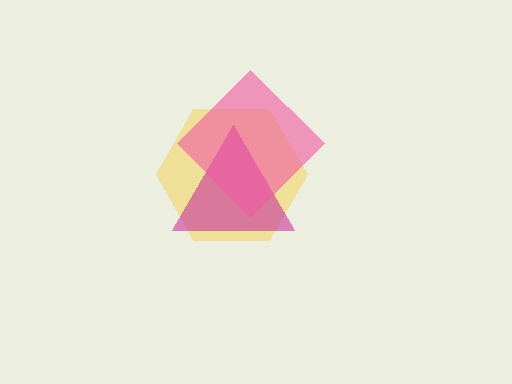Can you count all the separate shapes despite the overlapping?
Yes, there are 3 separate shapes.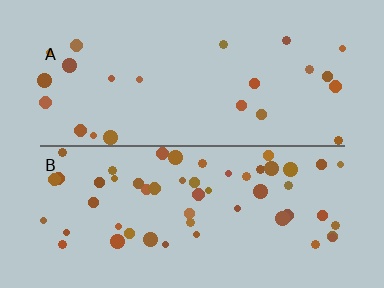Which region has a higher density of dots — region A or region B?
B (the bottom).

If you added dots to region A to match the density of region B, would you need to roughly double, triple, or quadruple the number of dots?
Approximately double.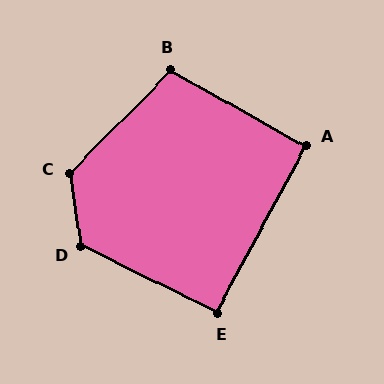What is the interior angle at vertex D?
Approximately 125 degrees (obtuse).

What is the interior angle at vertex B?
Approximately 105 degrees (obtuse).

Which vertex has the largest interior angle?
C, at approximately 127 degrees.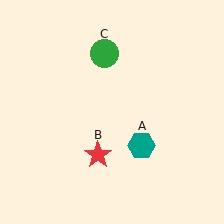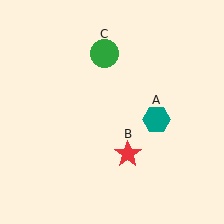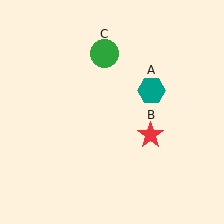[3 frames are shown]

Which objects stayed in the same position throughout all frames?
Green circle (object C) remained stationary.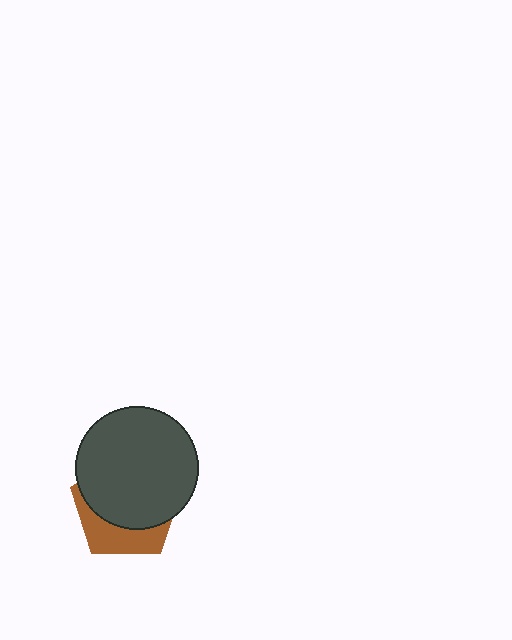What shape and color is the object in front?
The object in front is a dark gray circle.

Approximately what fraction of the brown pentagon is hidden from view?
Roughly 68% of the brown pentagon is hidden behind the dark gray circle.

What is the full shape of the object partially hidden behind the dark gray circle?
The partially hidden object is a brown pentagon.